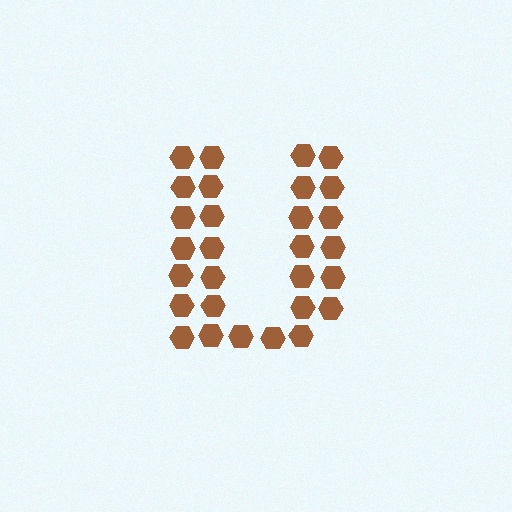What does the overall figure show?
The overall figure shows the letter U.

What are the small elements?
The small elements are hexagons.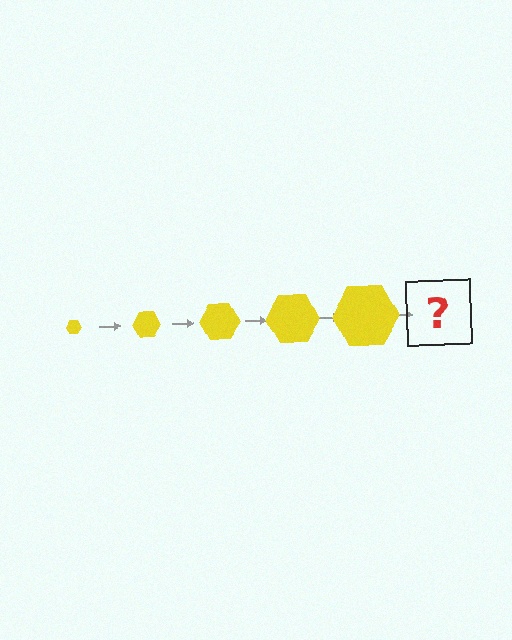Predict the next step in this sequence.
The next step is a yellow hexagon, larger than the previous one.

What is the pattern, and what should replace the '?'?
The pattern is that the hexagon gets progressively larger each step. The '?' should be a yellow hexagon, larger than the previous one.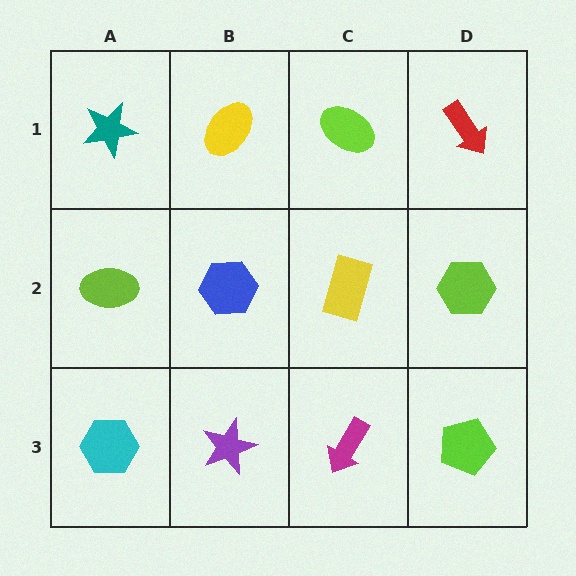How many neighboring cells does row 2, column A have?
3.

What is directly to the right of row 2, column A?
A blue hexagon.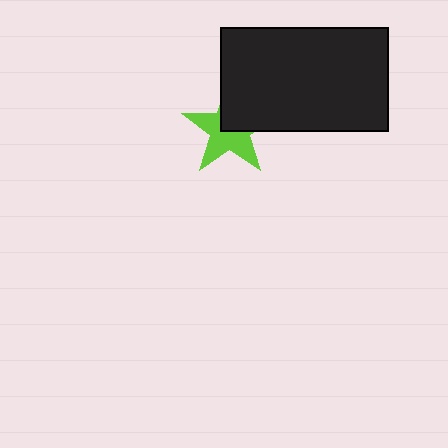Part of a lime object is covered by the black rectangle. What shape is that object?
It is a star.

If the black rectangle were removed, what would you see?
You would see the complete lime star.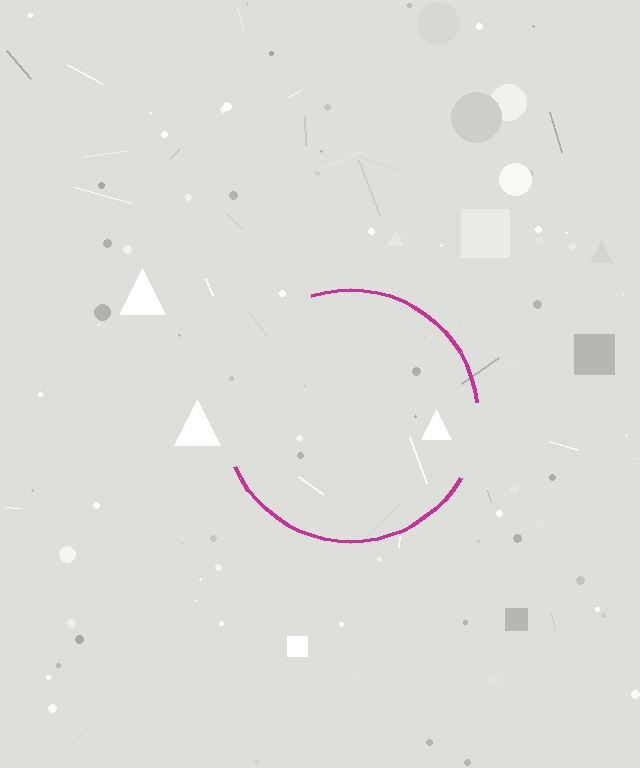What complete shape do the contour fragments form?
The contour fragments form a circle.